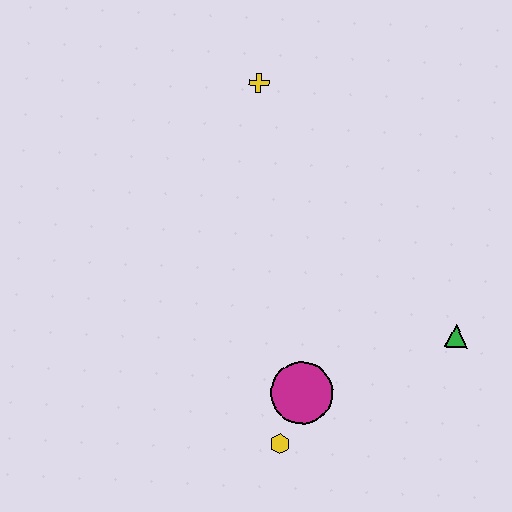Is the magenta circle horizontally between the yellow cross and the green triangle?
Yes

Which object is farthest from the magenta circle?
The yellow cross is farthest from the magenta circle.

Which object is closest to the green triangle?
The magenta circle is closest to the green triangle.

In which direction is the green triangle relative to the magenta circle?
The green triangle is to the right of the magenta circle.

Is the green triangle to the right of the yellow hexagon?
Yes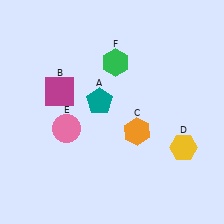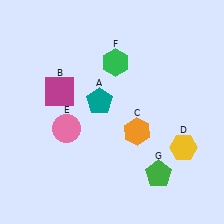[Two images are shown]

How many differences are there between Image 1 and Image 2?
There is 1 difference between the two images.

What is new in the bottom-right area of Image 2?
A green pentagon (G) was added in the bottom-right area of Image 2.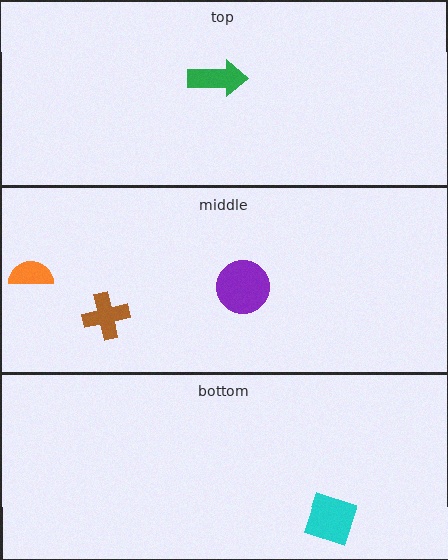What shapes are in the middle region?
The brown cross, the purple circle, the orange semicircle.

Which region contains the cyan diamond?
The bottom region.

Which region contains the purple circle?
The middle region.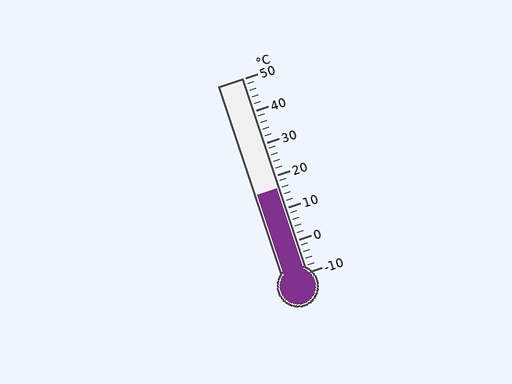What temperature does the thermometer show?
The thermometer shows approximately 16°C.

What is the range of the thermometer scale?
The thermometer scale ranges from -10°C to 50°C.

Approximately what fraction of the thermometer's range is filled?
The thermometer is filled to approximately 45% of its range.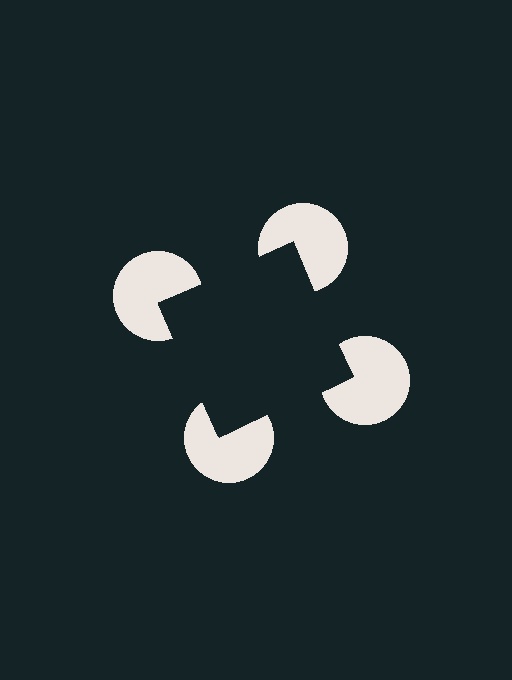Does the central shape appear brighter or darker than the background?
It typically appears slightly darker than the background, even though no actual brightness change is drawn.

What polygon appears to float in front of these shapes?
An illusory square — its edges are inferred from the aligned wedge cuts in the pac-man discs, not physically drawn.